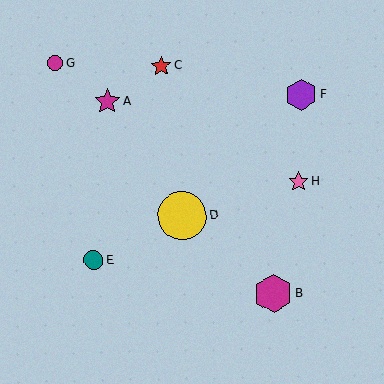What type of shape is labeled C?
Shape C is a red star.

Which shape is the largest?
The yellow circle (labeled D) is the largest.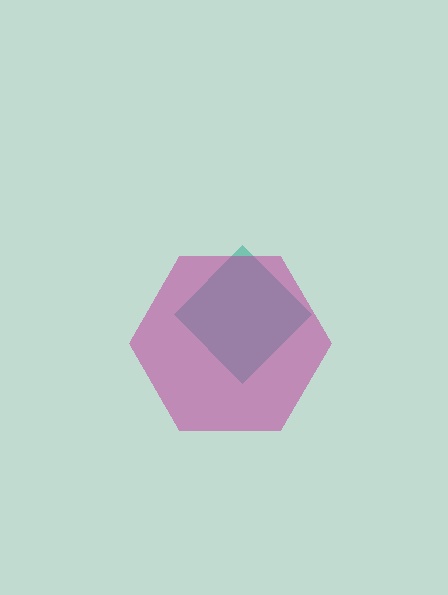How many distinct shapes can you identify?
There are 2 distinct shapes: a teal diamond, a magenta hexagon.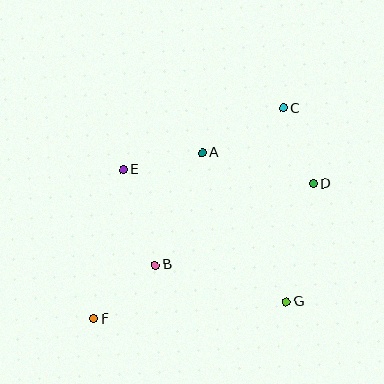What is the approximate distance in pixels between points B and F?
The distance between B and F is approximately 82 pixels.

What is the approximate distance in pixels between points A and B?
The distance between A and B is approximately 122 pixels.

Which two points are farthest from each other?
Points C and F are farthest from each other.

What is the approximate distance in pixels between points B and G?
The distance between B and G is approximately 136 pixels.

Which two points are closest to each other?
Points A and E are closest to each other.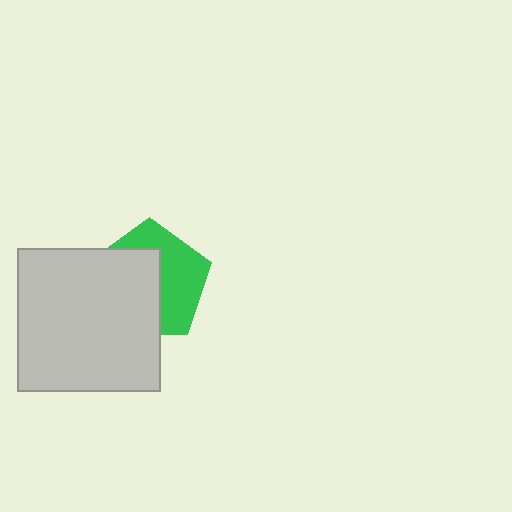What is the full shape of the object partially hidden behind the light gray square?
The partially hidden object is a green pentagon.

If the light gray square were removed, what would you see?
You would see the complete green pentagon.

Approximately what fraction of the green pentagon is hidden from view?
Roughly 54% of the green pentagon is hidden behind the light gray square.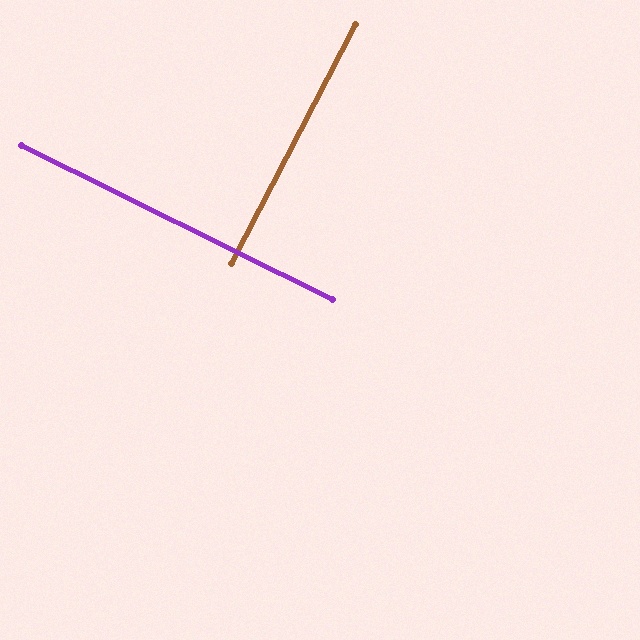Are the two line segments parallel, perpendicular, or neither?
Perpendicular — they meet at approximately 89°.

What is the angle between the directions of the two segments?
Approximately 89 degrees.